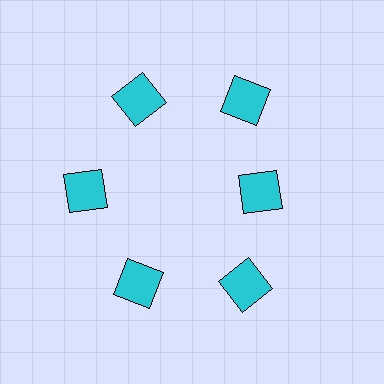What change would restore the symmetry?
The symmetry would be restored by moving it outward, back onto the ring so that all 6 squares sit at equal angles and equal distance from the center.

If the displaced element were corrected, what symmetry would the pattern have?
It would have 6-fold rotational symmetry — the pattern would map onto itself every 60 degrees.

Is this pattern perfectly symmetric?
No. The 6 cyan squares are arranged in a ring, but one element near the 3 o'clock position is pulled inward toward the center, breaking the 6-fold rotational symmetry.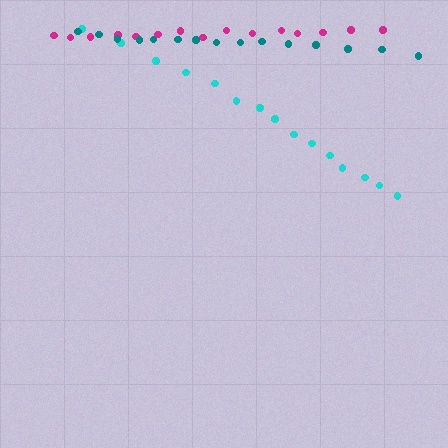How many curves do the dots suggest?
There are 3 distinct paths.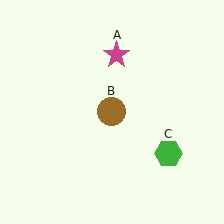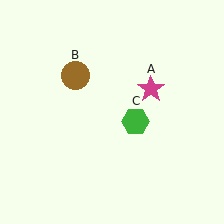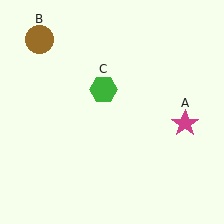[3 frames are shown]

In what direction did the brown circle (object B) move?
The brown circle (object B) moved up and to the left.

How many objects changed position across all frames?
3 objects changed position: magenta star (object A), brown circle (object B), green hexagon (object C).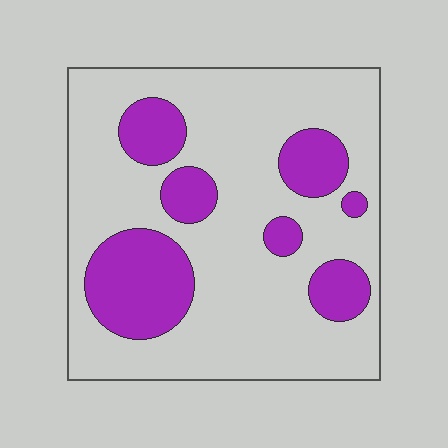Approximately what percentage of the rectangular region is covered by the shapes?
Approximately 25%.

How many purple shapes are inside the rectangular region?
7.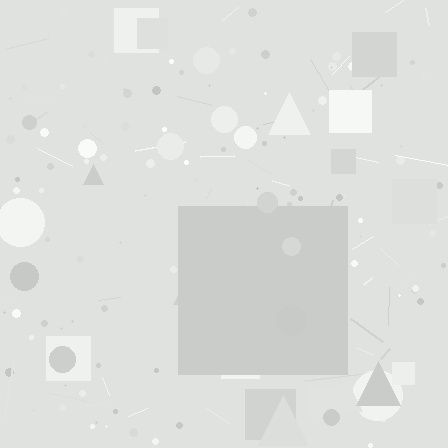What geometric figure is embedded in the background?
A square is embedded in the background.